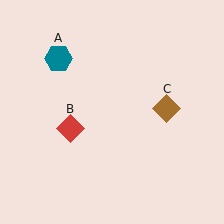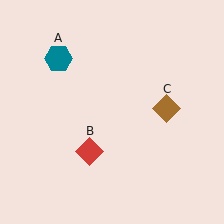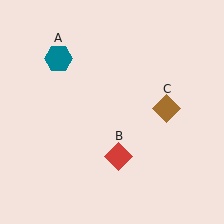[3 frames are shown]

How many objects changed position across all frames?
1 object changed position: red diamond (object B).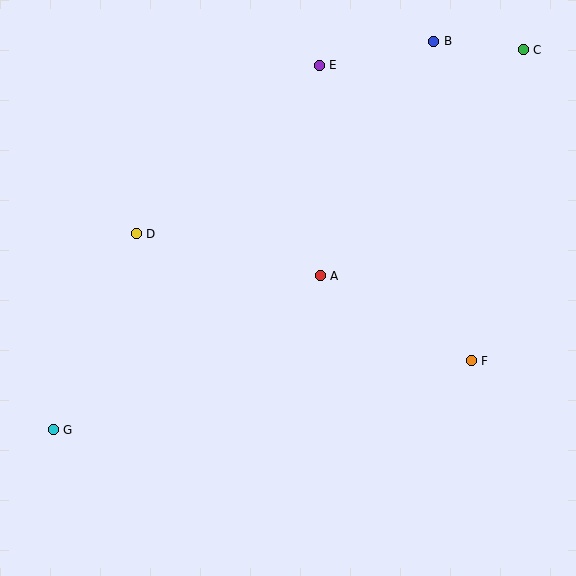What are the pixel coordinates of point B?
Point B is at (434, 41).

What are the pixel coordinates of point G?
Point G is at (53, 430).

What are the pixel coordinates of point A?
Point A is at (320, 276).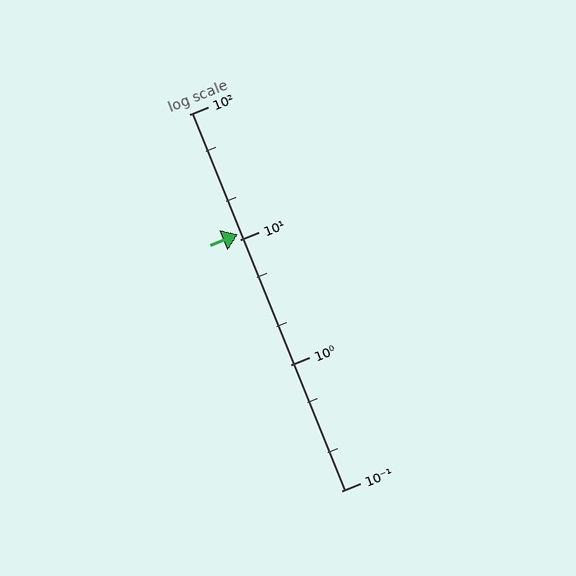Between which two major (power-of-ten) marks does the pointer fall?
The pointer is between 10 and 100.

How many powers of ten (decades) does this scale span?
The scale spans 3 decades, from 0.1 to 100.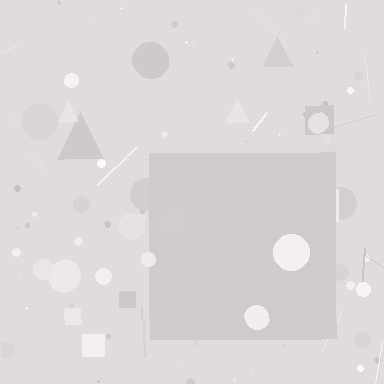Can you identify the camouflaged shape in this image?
The camouflaged shape is a square.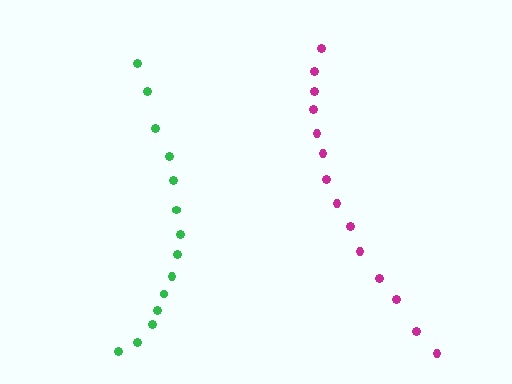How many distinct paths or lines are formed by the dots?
There are 2 distinct paths.